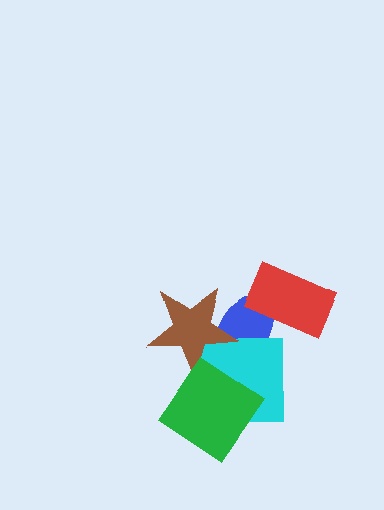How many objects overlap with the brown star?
2 objects overlap with the brown star.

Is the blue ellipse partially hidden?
Yes, it is partially covered by another shape.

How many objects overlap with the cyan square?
3 objects overlap with the cyan square.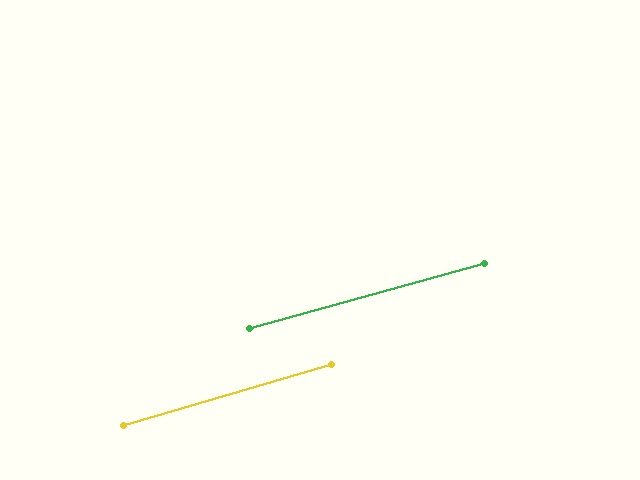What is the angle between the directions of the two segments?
Approximately 1 degree.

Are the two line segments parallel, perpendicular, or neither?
Parallel — their directions differ by only 1.0°.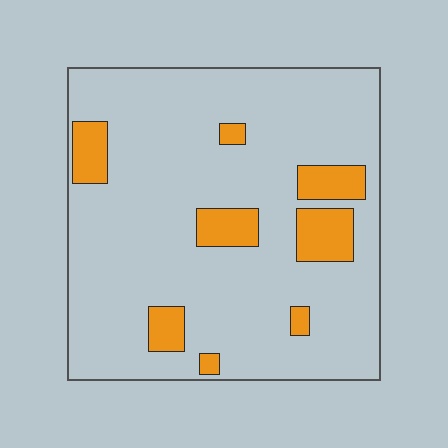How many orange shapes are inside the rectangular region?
8.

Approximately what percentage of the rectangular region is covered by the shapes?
Approximately 15%.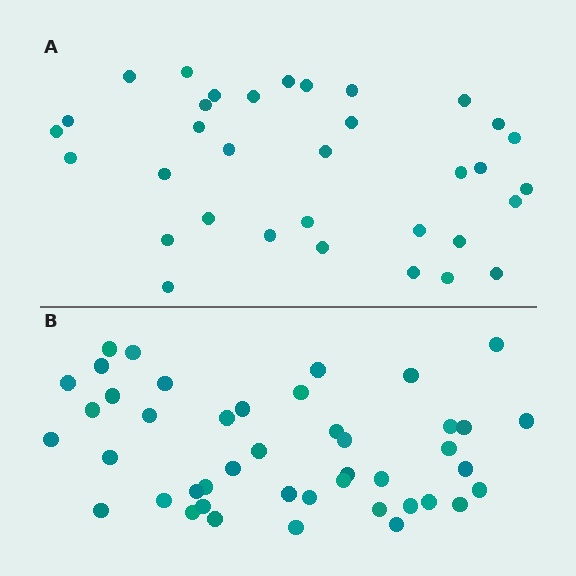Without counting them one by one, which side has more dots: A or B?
Region B (the bottom region) has more dots.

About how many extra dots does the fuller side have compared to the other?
Region B has roughly 10 or so more dots than region A.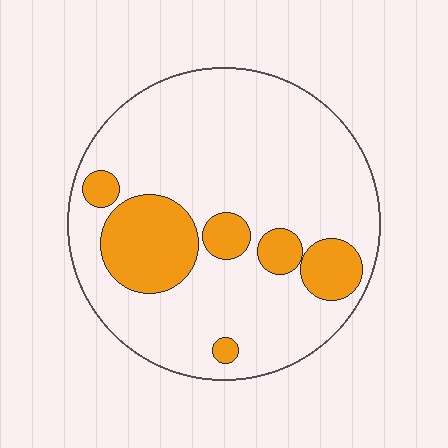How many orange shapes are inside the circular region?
6.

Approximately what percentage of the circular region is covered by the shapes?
Approximately 20%.